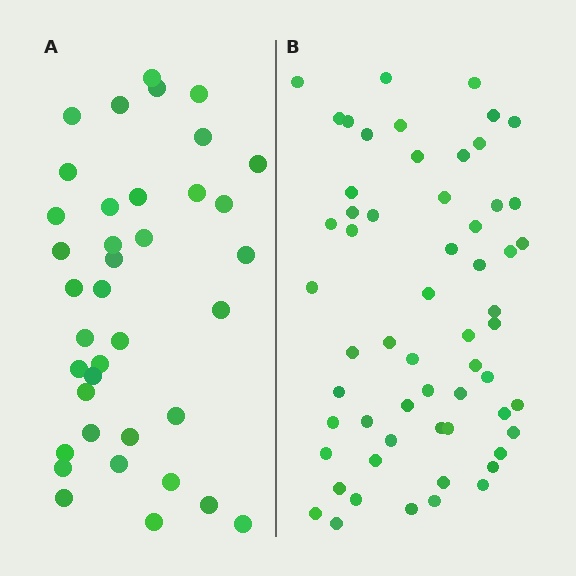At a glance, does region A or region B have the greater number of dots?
Region B (the right region) has more dots.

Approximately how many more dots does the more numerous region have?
Region B has approximately 20 more dots than region A.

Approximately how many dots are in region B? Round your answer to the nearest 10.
About 60 dots. (The exact count is 59, which rounds to 60.)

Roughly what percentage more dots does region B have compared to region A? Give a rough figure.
About 55% more.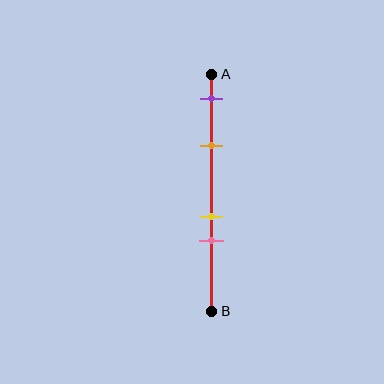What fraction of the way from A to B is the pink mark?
The pink mark is approximately 70% (0.7) of the way from A to B.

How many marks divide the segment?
There are 4 marks dividing the segment.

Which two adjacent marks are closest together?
The yellow and pink marks are the closest adjacent pair.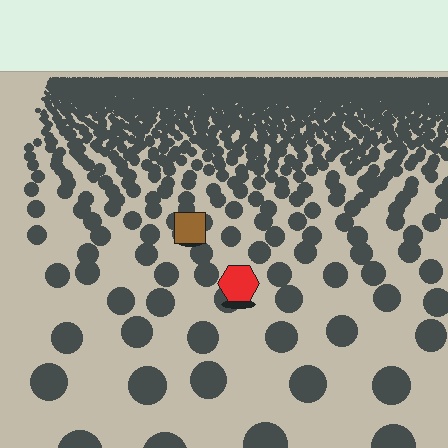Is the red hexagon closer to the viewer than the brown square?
Yes. The red hexagon is closer — you can tell from the texture gradient: the ground texture is coarser near it.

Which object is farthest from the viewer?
The brown square is farthest from the viewer. It appears smaller and the ground texture around it is denser.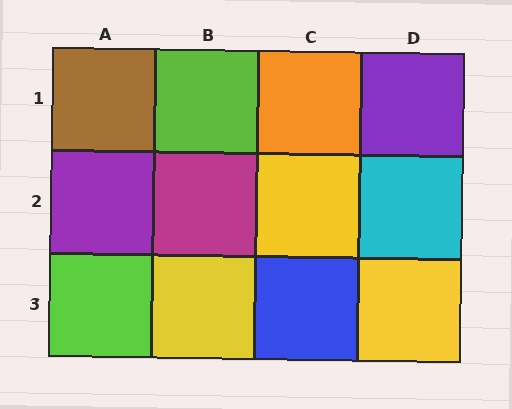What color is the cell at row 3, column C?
Blue.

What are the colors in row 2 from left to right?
Purple, magenta, yellow, cyan.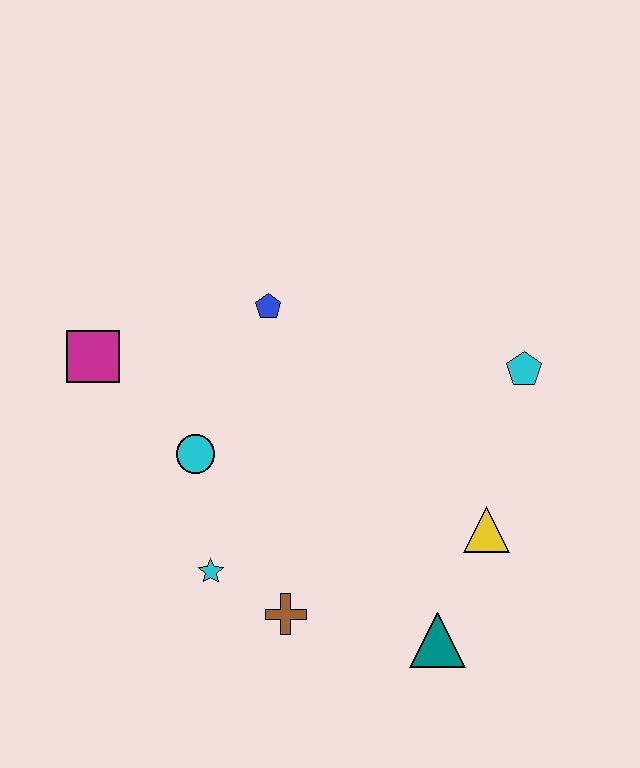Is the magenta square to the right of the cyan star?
No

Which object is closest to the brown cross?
The cyan star is closest to the brown cross.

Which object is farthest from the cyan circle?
The cyan pentagon is farthest from the cyan circle.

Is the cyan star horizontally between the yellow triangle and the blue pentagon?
No